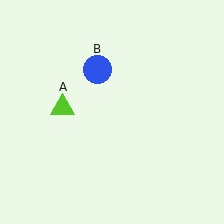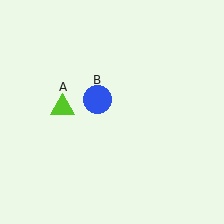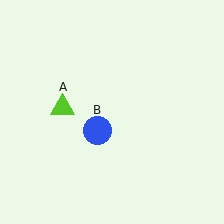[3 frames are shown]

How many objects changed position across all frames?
1 object changed position: blue circle (object B).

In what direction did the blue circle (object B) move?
The blue circle (object B) moved down.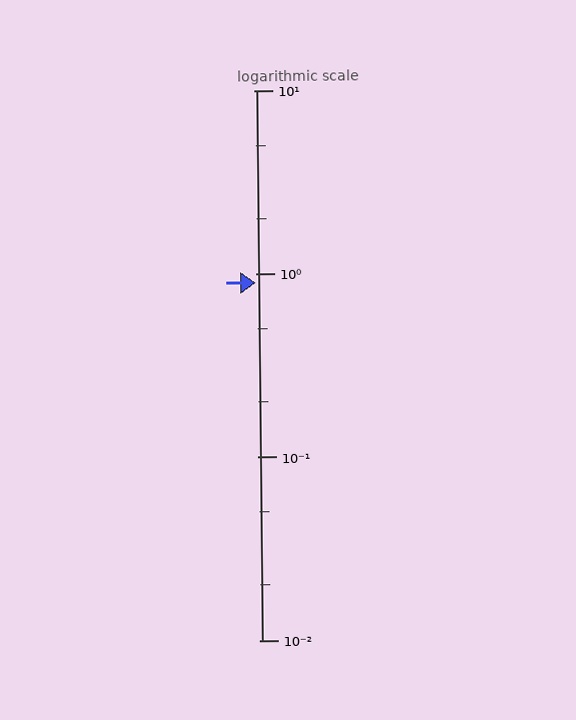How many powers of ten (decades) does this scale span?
The scale spans 3 decades, from 0.01 to 10.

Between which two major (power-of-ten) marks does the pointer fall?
The pointer is between 0.1 and 1.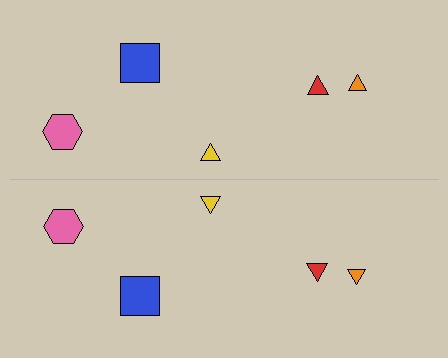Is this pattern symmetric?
Yes, this pattern has bilateral (reflection) symmetry.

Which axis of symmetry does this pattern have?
The pattern has a horizontal axis of symmetry running through the center of the image.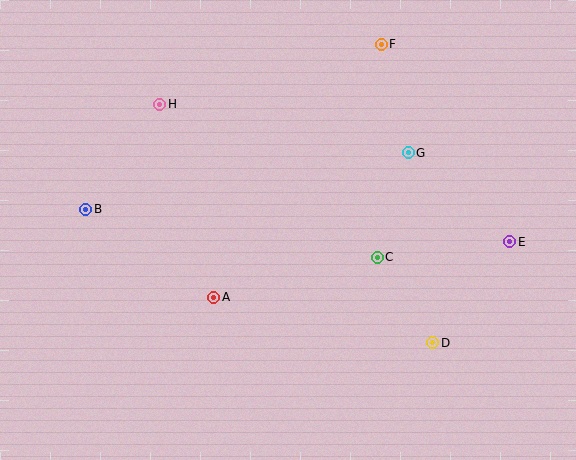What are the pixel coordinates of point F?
Point F is at (381, 45).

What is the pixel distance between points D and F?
The distance between D and F is 303 pixels.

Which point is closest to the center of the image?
Point C at (377, 257) is closest to the center.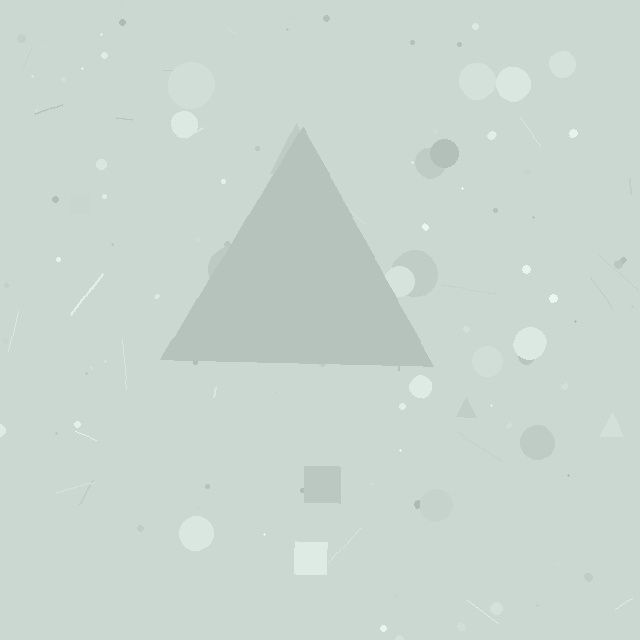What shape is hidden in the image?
A triangle is hidden in the image.